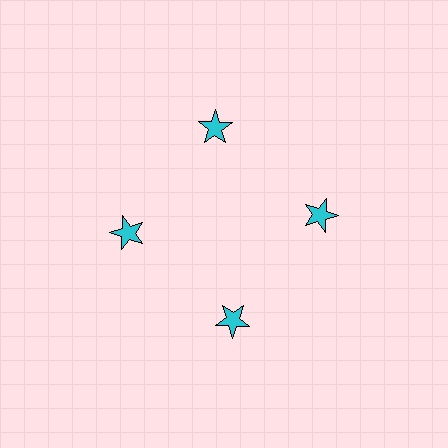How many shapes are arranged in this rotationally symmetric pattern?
There are 4 shapes, arranged in 4 groups of 1.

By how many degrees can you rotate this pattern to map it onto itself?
The pattern maps onto itself every 90 degrees of rotation.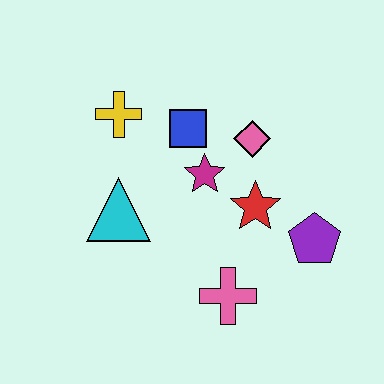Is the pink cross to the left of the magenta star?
No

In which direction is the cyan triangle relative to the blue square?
The cyan triangle is below the blue square.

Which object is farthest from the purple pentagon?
The yellow cross is farthest from the purple pentagon.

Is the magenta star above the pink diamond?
No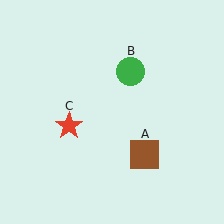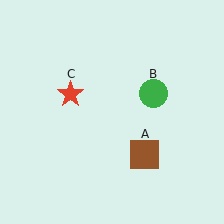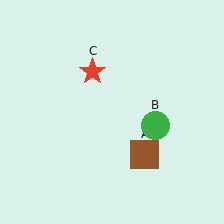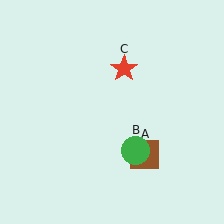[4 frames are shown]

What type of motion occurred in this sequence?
The green circle (object B), red star (object C) rotated clockwise around the center of the scene.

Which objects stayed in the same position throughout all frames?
Brown square (object A) remained stationary.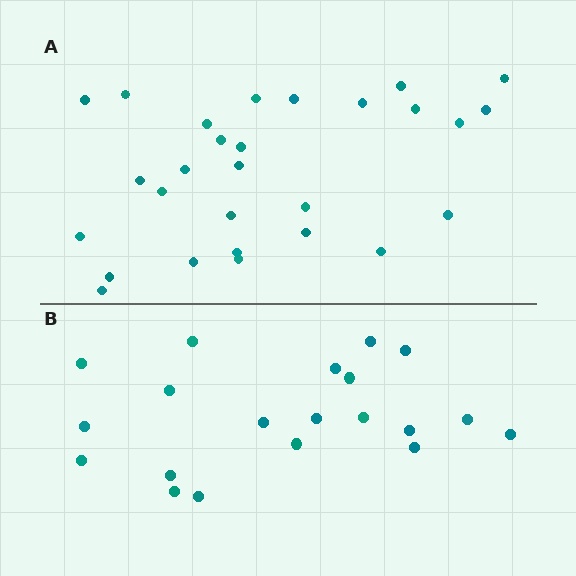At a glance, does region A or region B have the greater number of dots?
Region A (the top region) has more dots.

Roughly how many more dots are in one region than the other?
Region A has roughly 8 or so more dots than region B.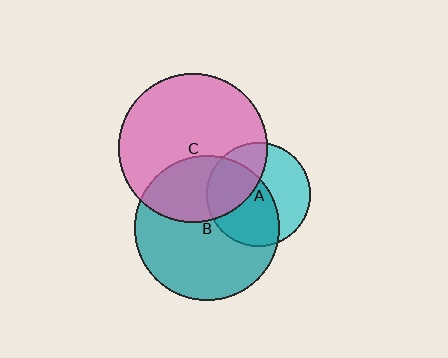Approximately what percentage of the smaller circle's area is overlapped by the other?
Approximately 35%.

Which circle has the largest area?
Circle C (pink).